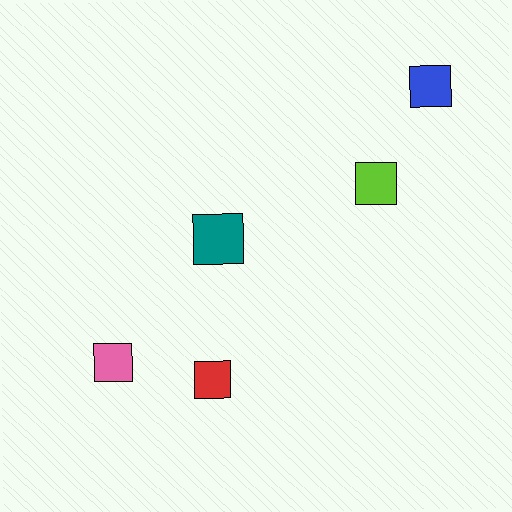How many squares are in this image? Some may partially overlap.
There are 5 squares.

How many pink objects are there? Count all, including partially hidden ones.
There is 1 pink object.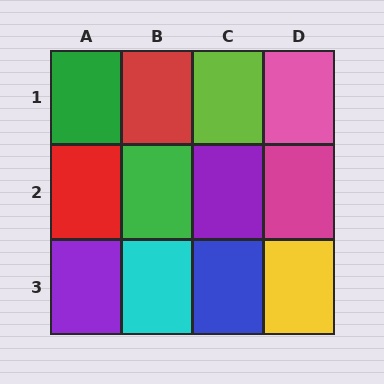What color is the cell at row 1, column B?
Red.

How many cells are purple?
2 cells are purple.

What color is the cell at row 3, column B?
Cyan.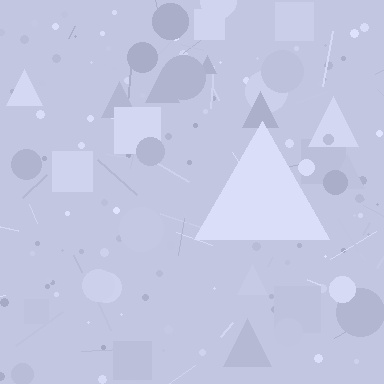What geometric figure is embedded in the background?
A triangle is embedded in the background.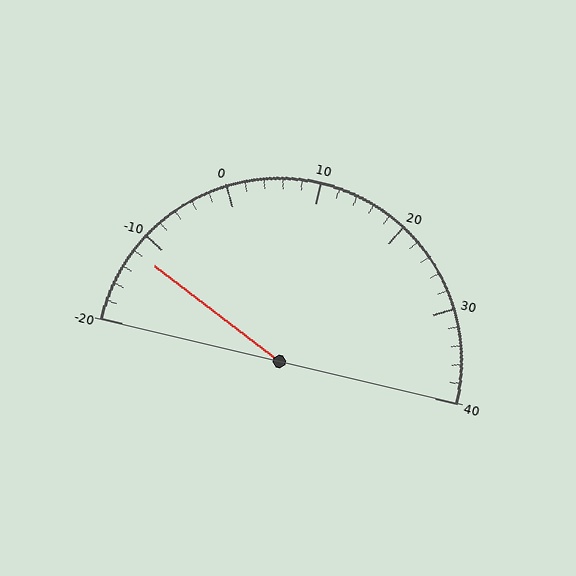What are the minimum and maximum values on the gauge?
The gauge ranges from -20 to 40.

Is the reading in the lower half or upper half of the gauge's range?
The reading is in the lower half of the range (-20 to 40).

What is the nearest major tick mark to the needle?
The nearest major tick mark is -10.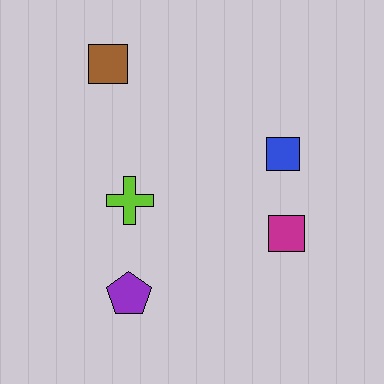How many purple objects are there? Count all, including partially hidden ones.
There is 1 purple object.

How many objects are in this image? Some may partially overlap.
There are 5 objects.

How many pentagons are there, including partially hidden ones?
There is 1 pentagon.